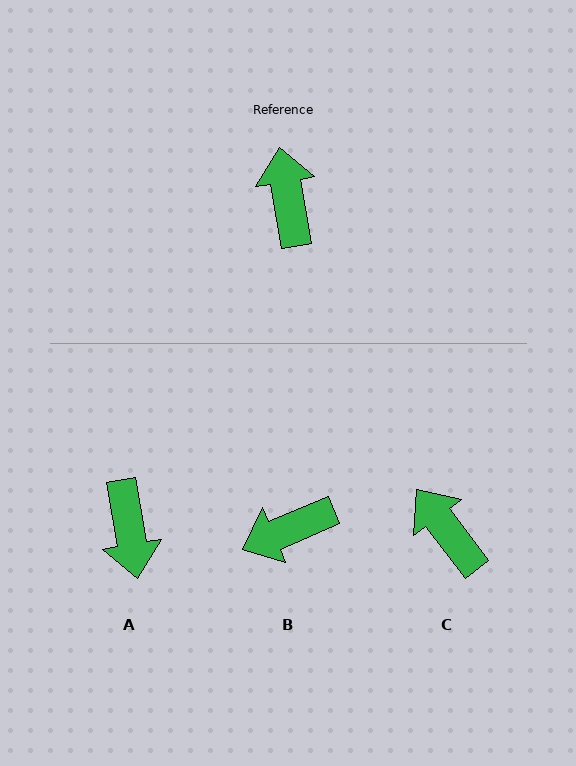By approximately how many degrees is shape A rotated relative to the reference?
Approximately 179 degrees counter-clockwise.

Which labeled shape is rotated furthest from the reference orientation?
A, about 179 degrees away.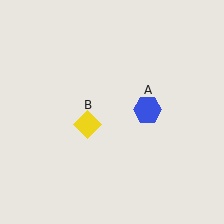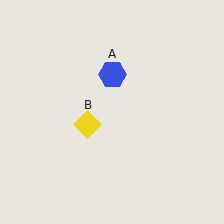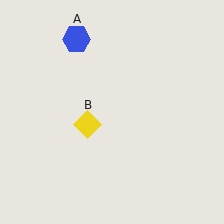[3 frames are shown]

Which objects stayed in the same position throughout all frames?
Yellow diamond (object B) remained stationary.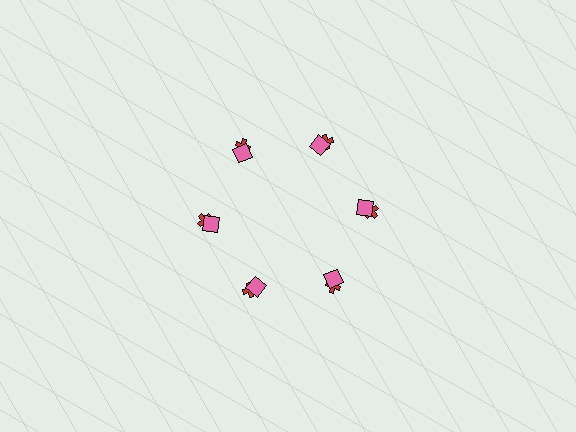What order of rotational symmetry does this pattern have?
This pattern has 6-fold rotational symmetry.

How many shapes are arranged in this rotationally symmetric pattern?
There are 12 shapes, arranged in 6 groups of 2.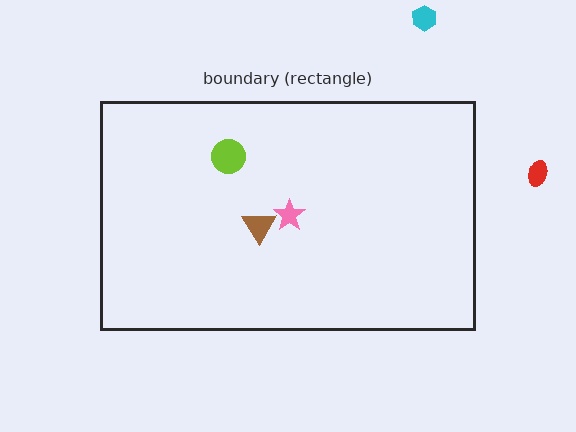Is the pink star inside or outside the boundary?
Inside.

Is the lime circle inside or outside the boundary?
Inside.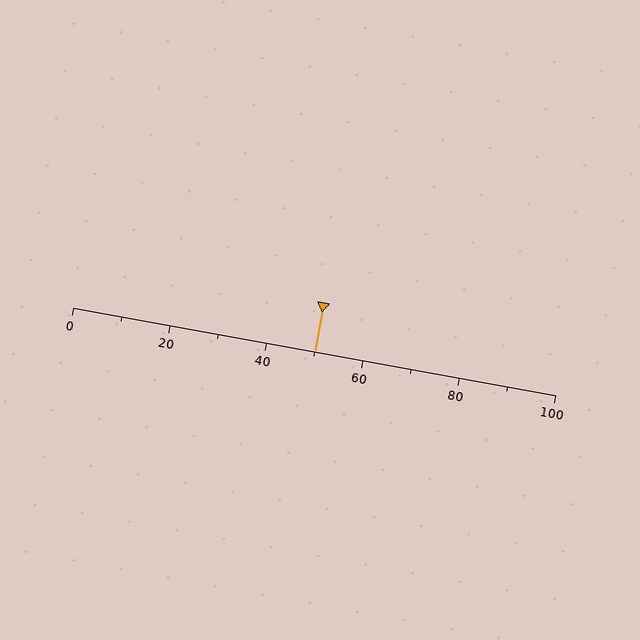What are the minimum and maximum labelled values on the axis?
The axis runs from 0 to 100.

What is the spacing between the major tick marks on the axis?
The major ticks are spaced 20 apart.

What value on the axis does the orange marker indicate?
The marker indicates approximately 50.